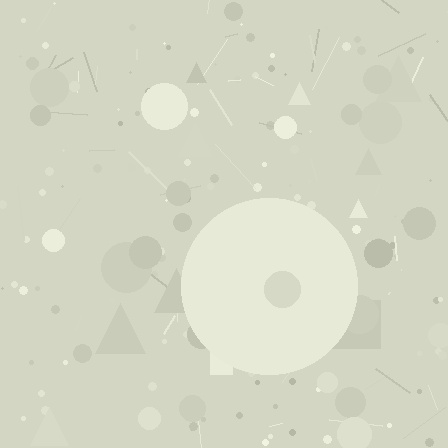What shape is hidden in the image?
A circle is hidden in the image.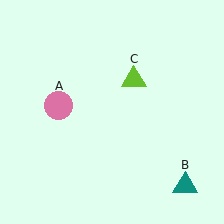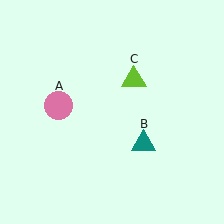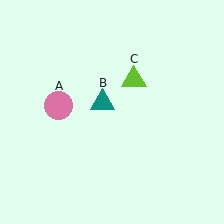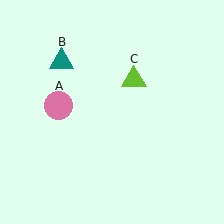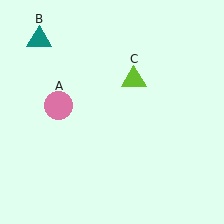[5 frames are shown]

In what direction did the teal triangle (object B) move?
The teal triangle (object B) moved up and to the left.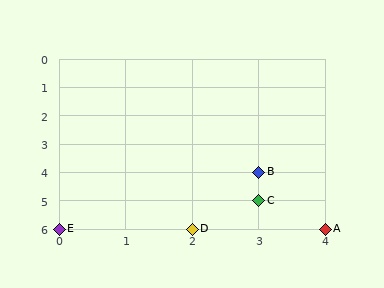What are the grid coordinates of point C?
Point C is at grid coordinates (3, 5).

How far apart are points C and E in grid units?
Points C and E are 3 columns and 1 row apart (about 3.2 grid units diagonally).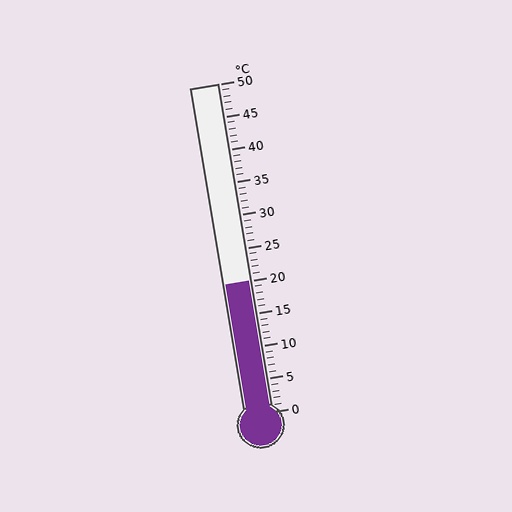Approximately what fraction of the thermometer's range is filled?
The thermometer is filled to approximately 40% of its range.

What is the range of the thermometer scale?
The thermometer scale ranges from 0°C to 50°C.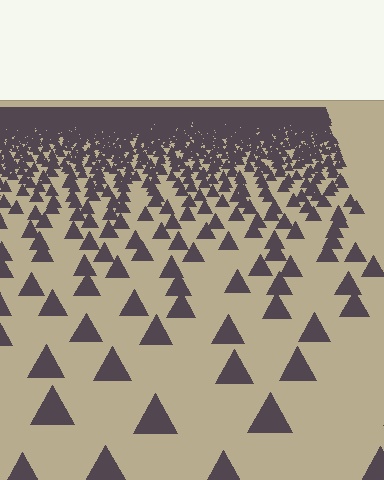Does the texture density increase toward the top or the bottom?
Density increases toward the top.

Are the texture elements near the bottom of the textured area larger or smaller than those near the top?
Larger. Near the bottom, elements are closer to the viewer and appear at a bigger on-screen size.